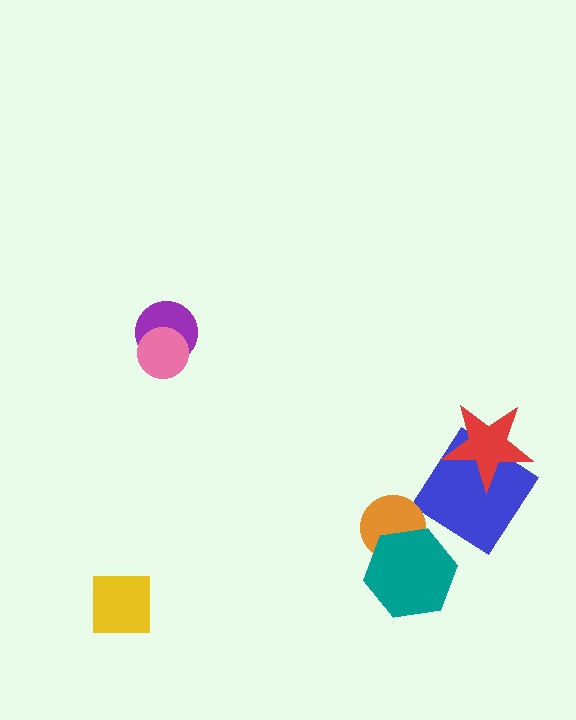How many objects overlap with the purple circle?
1 object overlaps with the purple circle.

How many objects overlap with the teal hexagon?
1 object overlaps with the teal hexagon.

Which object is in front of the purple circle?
The pink circle is in front of the purple circle.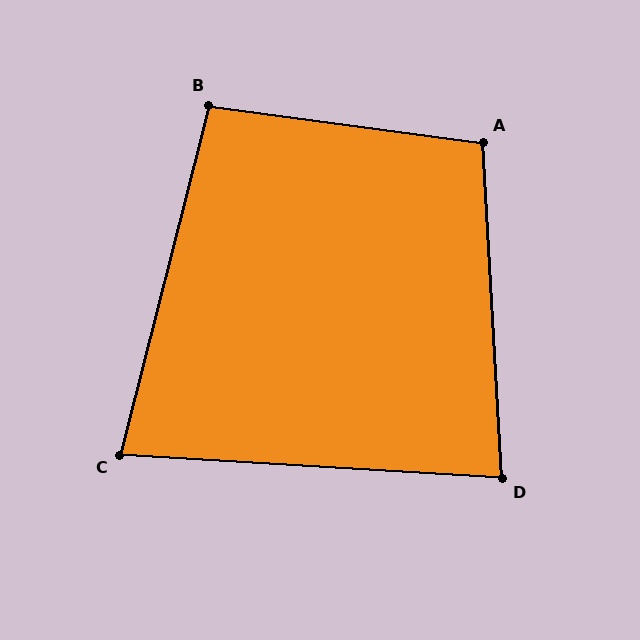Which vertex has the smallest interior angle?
C, at approximately 79 degrees.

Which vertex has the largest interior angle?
A, at approximately 101 degrees.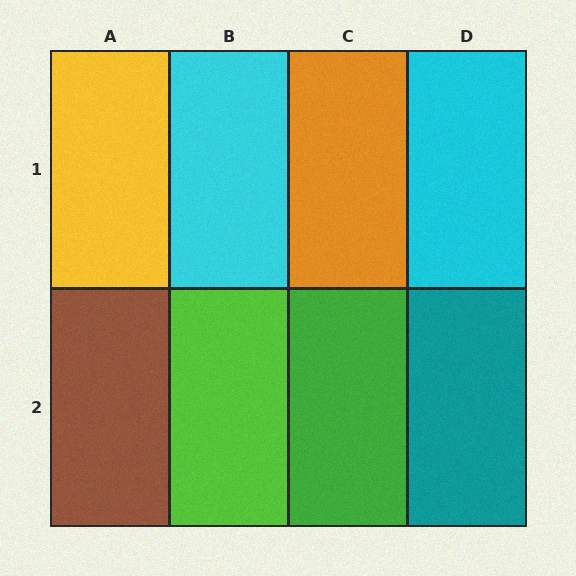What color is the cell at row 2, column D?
Teal.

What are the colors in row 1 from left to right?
Yellow, cyan, orange, cyan.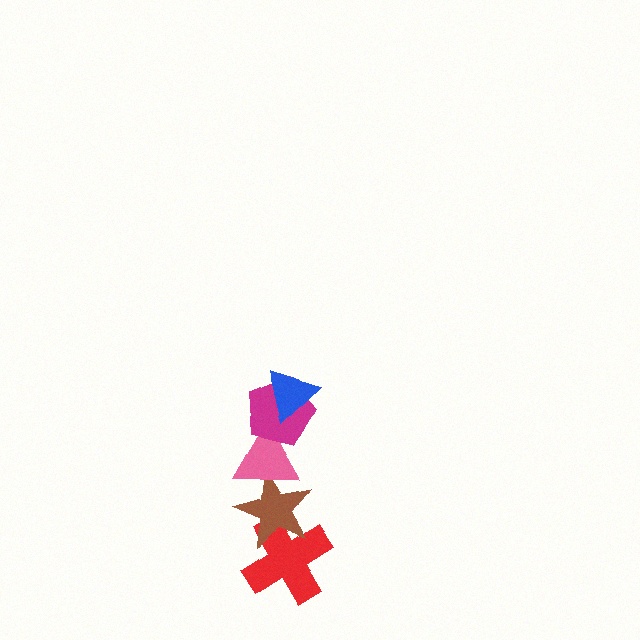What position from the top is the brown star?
The brown star is 4th from the top.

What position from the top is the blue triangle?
The blue triangle is 1st from the top.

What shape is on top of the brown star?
The pink triangle is on top of the brown star.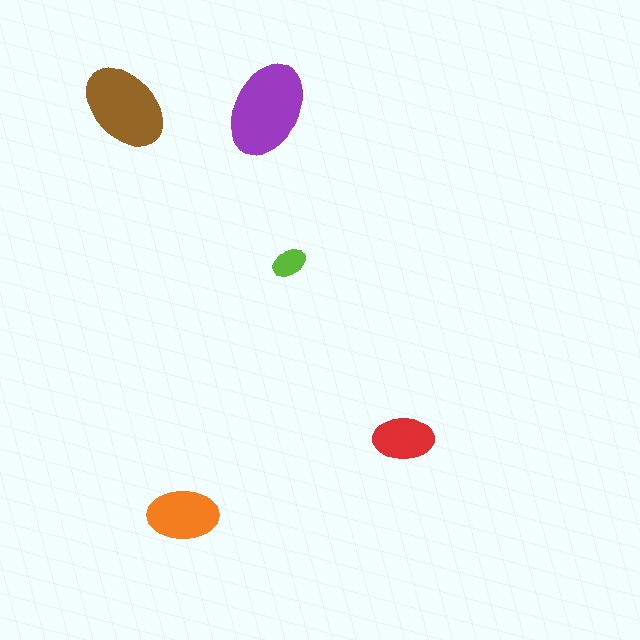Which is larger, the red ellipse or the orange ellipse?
The orange one.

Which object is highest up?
The brown ellipse is topmost.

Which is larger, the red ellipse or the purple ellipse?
The purple one.